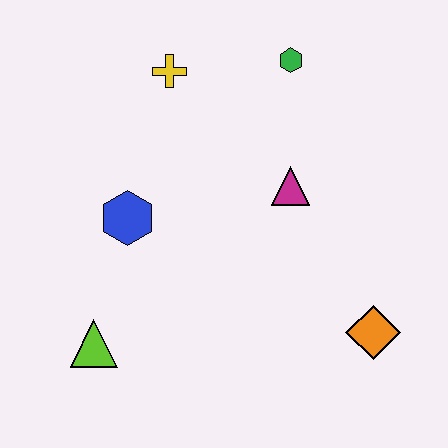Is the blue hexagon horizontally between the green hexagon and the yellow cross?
No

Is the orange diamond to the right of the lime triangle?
Yes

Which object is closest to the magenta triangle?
The green hexagon is closest to the magenta triangle.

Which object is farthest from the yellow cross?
The orange diamond is farthest from the yellow cross.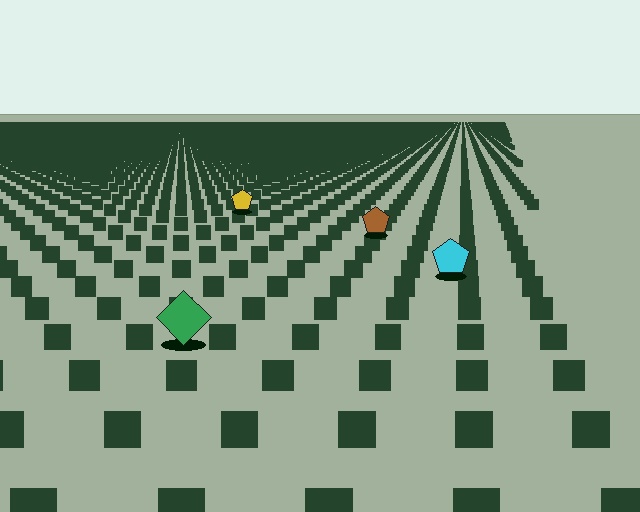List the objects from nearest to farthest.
From nearest to farthest: the green diamond, the cyan pentagon, the brown pentagon, the yellow pentagon.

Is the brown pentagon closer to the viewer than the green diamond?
No. The green diamond is closer — you can tell from the texture gradient: the ground texture is coarser near it.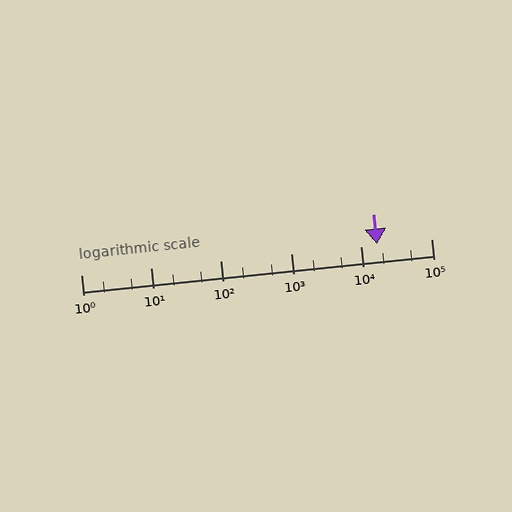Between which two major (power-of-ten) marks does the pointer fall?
The pointer is between 10000 and 100000.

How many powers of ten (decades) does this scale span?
The scale spans 5 decades, from 1 to 100000.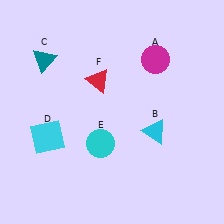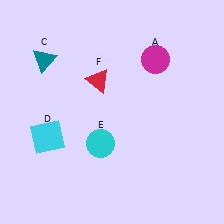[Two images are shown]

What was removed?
The cyan triangle (B) was removed in Image 2.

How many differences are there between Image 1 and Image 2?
There is 1 difference between the two images.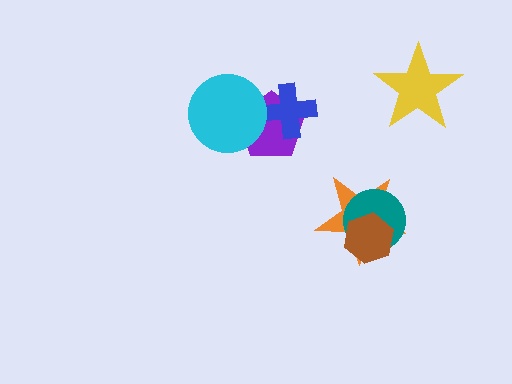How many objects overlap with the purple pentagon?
2 objects overlap with the purple pentagon.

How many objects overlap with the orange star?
2 objects overlap with the orange star.